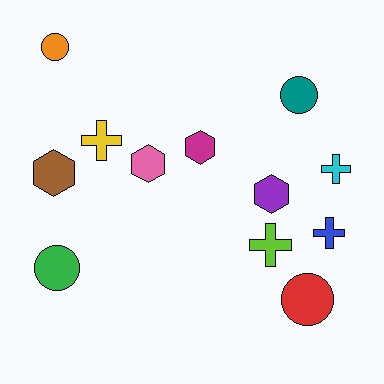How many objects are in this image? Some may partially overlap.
There are 12 objects.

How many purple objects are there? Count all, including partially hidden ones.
There is 1 purple object.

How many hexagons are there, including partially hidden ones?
There are 4 hexagons.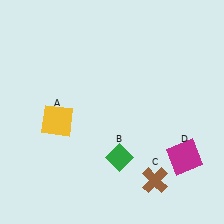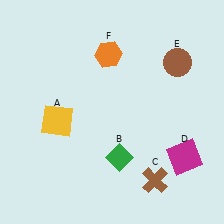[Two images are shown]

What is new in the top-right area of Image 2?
A brown circle (E) was added in the top-right area of Image 2.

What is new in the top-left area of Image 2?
An orange hexagon (F) was added in the top-left area of Image 2.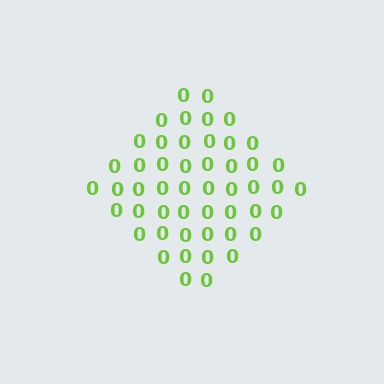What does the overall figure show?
The overall figure shows a diamond.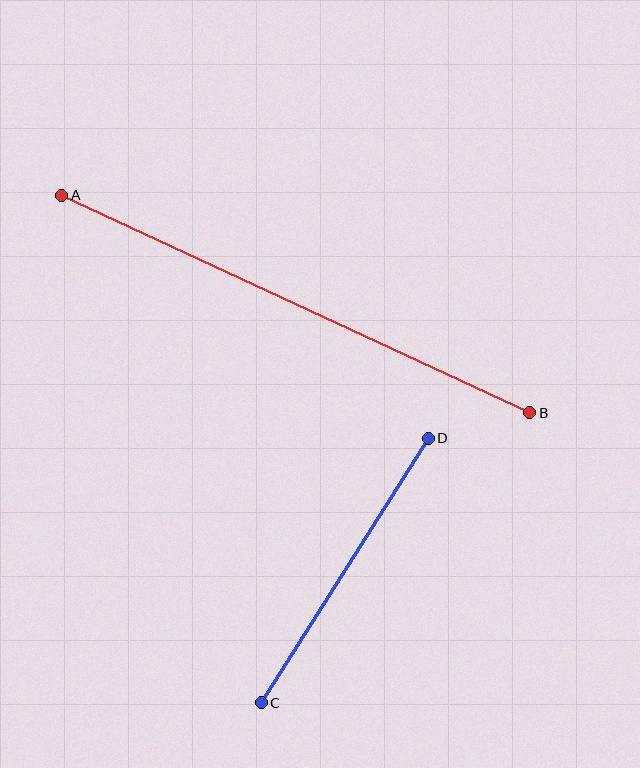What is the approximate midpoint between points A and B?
The midpoint is at approximately (296, 304) pixels.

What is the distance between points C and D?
The distance is approximately 313 pixels.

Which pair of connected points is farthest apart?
Points A and B are farthest apart.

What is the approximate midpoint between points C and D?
The midpoint is at approximately (345, 571) pixels.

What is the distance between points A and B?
The distance is approximately 516 pixels.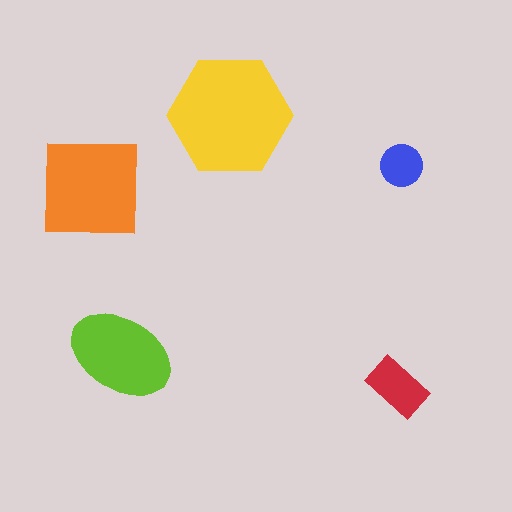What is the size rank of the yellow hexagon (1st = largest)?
1st.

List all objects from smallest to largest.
The blue circle, the red rectangle, the lime ellipse, the orange square, the yellow hexagon.